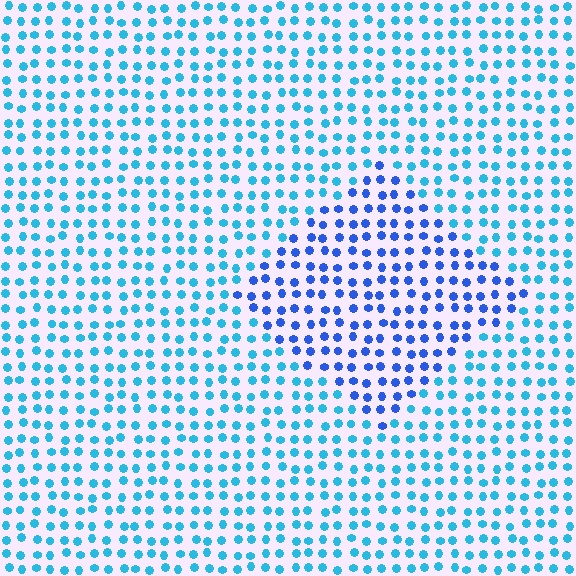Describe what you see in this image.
The image is filled with small cyan elements in a uniform arrangement. A diamond-shaped region is visible where the elements are tinted to a slightly different hue, forming a subtle color boundary.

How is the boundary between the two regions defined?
The boundary is defined purely by a slight shift in hue (about 32 degrees). Spacing, size, and orientation are identical on both sides.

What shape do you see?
I see a diamond.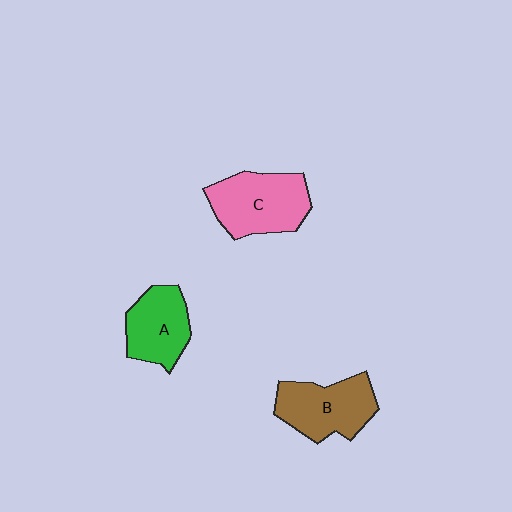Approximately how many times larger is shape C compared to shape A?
Approximately 1.3 times.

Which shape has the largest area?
Shape C (pink).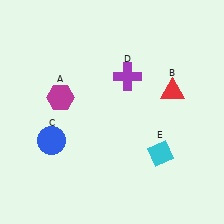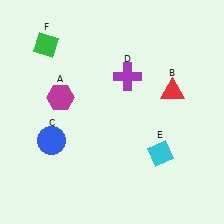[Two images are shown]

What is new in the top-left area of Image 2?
A green diamond (F) was added in the top-left area of Image 2.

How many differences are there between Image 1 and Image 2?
There is 1 difference between the two images.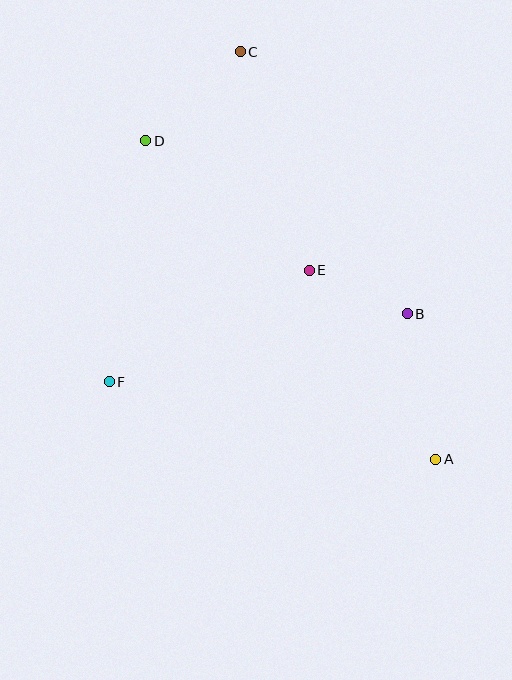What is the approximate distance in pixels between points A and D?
The distance between A and D is approximately 431 pixels.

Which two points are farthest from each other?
Points A and C are farthest from each other.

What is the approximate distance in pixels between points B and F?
The distance between B and F is approximately 306 pixels.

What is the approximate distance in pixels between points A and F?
The distance between A and F is approximately 335 pixels.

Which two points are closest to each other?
Points B and E are closest to each other.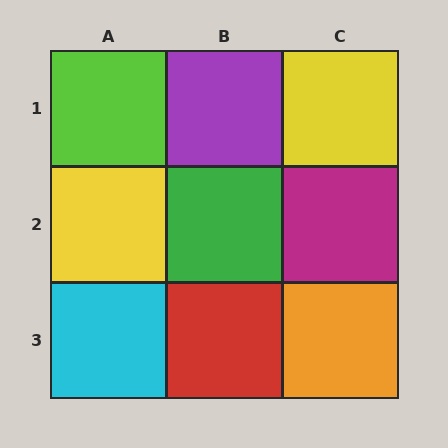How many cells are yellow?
2 cells are yellow.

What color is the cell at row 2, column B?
Green.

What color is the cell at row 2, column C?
Magenta.